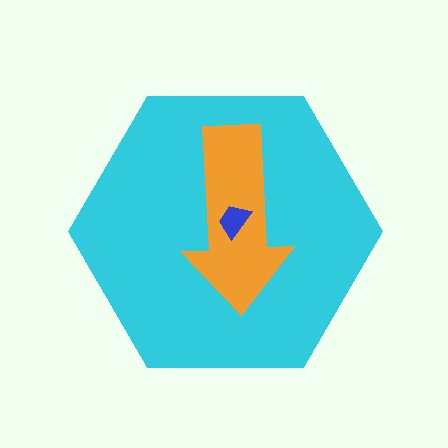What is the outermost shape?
The cyan hexagon.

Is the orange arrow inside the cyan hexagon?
Yes.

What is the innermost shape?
The blue trapezoid.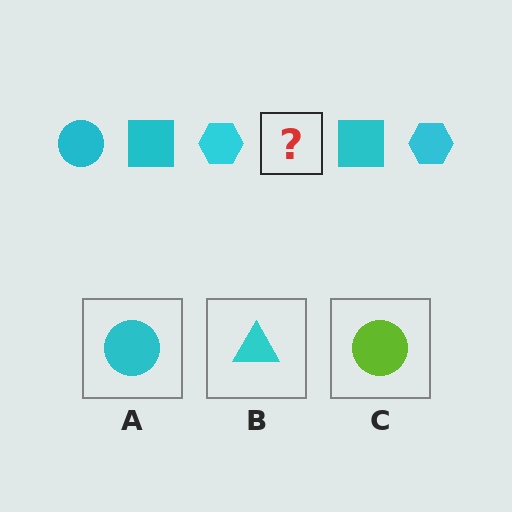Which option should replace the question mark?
Option A.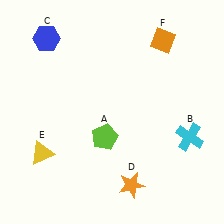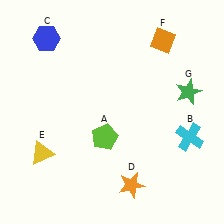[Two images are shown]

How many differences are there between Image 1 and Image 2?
There is 1 difference between the two images.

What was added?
A green star (G) was added in Image 2.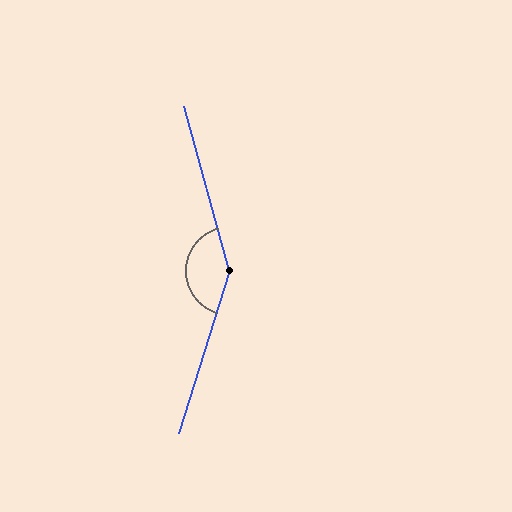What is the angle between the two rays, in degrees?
Approximately 147 degrees.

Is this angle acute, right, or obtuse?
It is obtuse.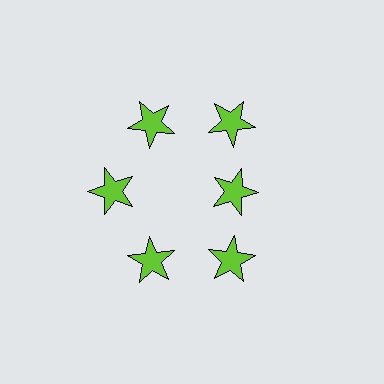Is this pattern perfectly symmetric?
No. The 6 lime stars are arranged in a ring, but one element near the 3 o'clock position is pulled inward toward the center, breaking the 6-fold rotational symmetry.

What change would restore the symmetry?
The symmetry would be restored by moving it outward, back onto the ring so that all 6 stars sit at equal angles and equal distance from the center.